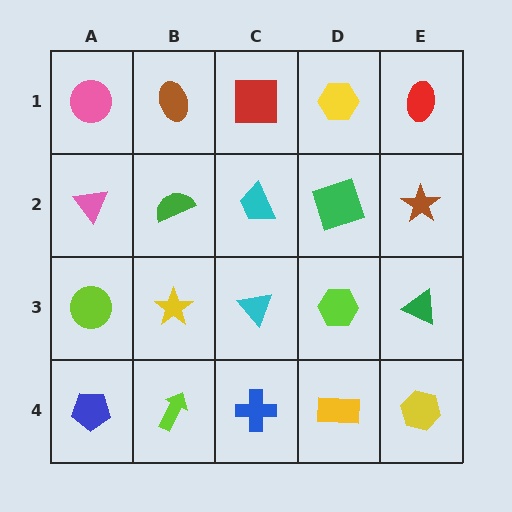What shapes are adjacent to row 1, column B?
A green semicircle (row 2, column B), a pink circle (row 1, column A), a red square (row 1, column C).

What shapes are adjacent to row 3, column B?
A green semicircle (row 2, column B), a lime arrow (row 4, column B), a lime circle (row 3, column A), a cyan triangle (row 3, column C).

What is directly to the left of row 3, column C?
A yellow star.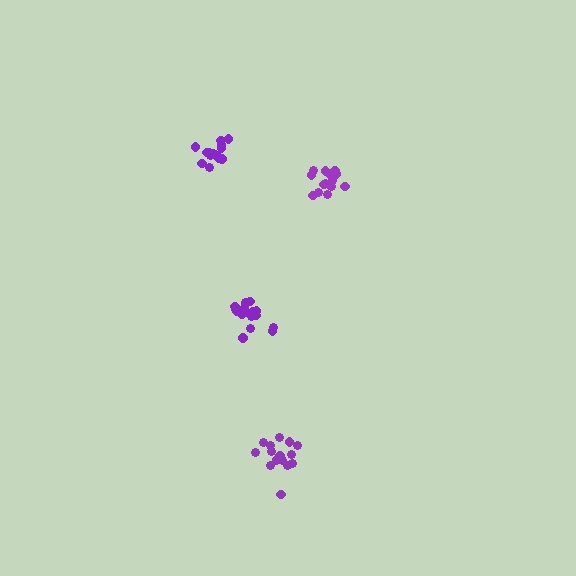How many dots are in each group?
Group 1: 15 dots, Group 2: 16 dots, Group 3: 15 dots, Group 4: 14 dots (60 total).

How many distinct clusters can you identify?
There are 4 distinct clusters.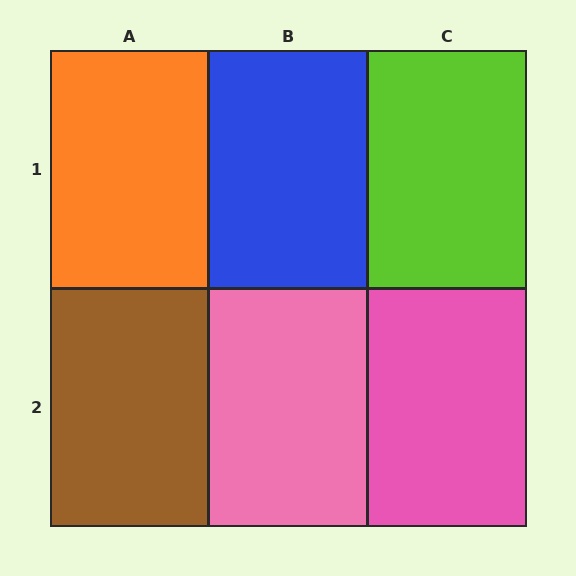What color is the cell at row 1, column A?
Orange.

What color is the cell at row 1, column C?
Lime.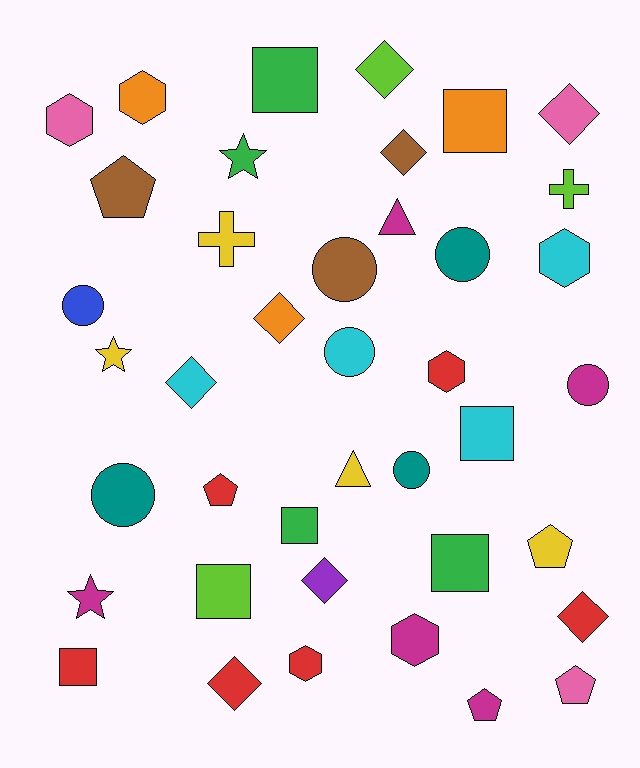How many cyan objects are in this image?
There are 4 cyan objects.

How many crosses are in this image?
There are 2 crosses.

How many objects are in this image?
There are 40 objects.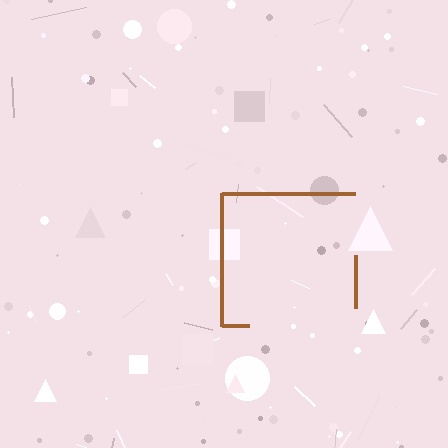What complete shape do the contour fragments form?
The contour fragments form a square.